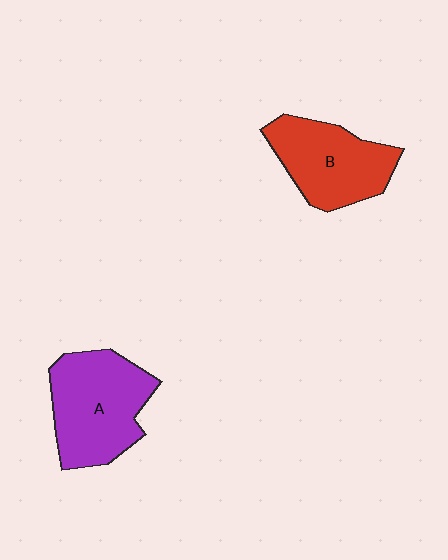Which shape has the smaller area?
Shape B (red).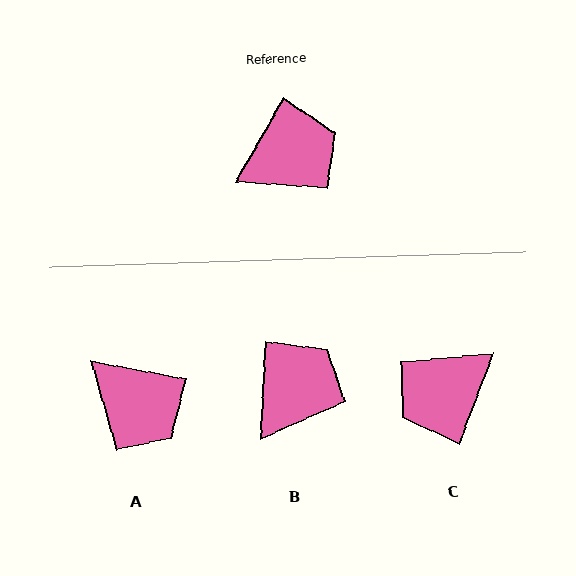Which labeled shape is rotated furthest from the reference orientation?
C, about 171 degrees away.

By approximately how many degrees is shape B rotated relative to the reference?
Approximately 27 degrees counter-clockwise.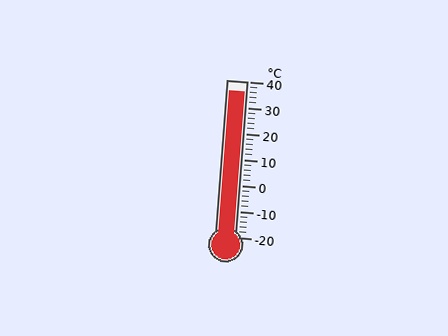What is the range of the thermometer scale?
The thermometer scale ranges from -20°C to 40°C.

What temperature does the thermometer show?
The thermometer shows approximately 36°C.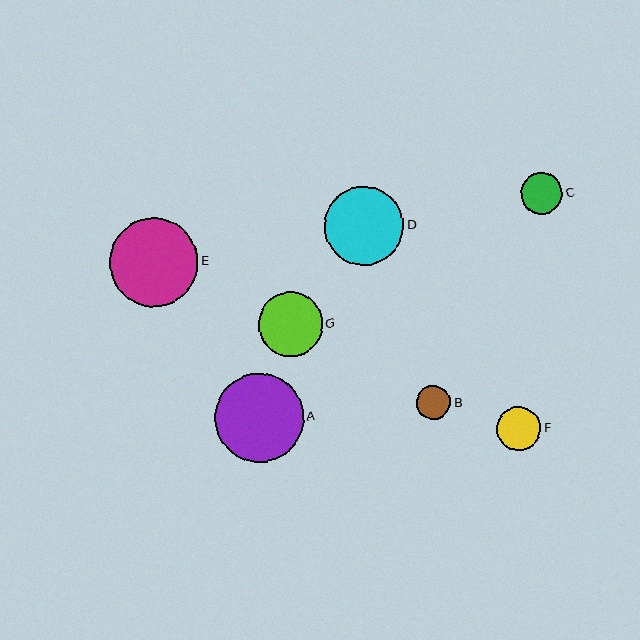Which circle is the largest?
Circle E is the largest with a size of approximately 89 pixels.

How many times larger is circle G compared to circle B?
Circle G is approximately 1.9 times the size of circle B.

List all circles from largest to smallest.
From largest to smallest: E, A, D, G, F, C, B.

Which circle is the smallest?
Circle B is the smallest with a size of approximately 34 pixels.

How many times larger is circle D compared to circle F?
Circle D is approximately 1.8 times the size of circle F.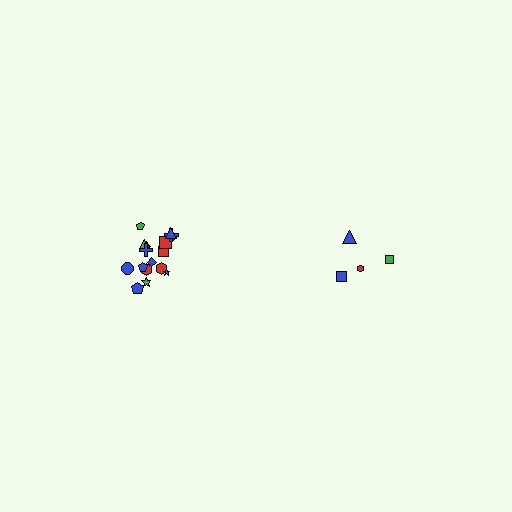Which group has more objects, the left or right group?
The left group.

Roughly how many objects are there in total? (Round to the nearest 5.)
Roughly 20 objects in total.